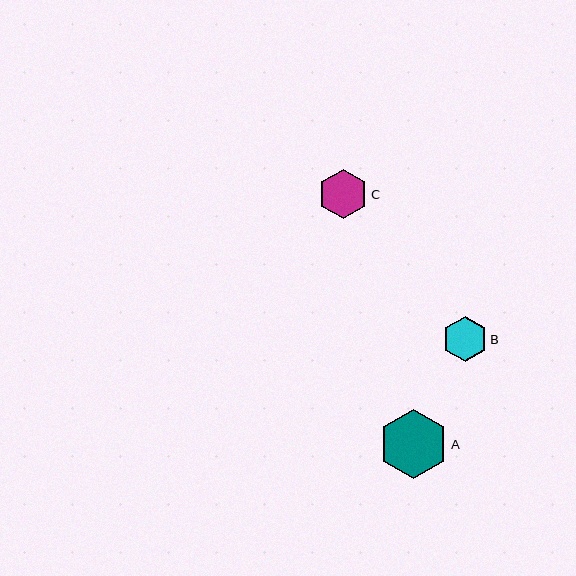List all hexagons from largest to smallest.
From largest to smallest: A, C, B.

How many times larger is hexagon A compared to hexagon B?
Hexagon A is approximately 1.6 times the size of hexagon B.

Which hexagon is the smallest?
Hexagon B is the smallest with a size of approximately 45 pixels.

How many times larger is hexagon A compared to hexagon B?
Hexagon A is approximately 1.6 times the size of hexagon B.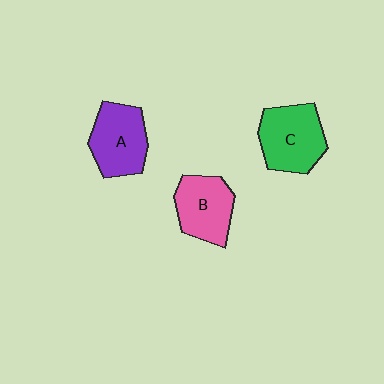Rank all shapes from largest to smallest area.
From largest to smallest: C (green), A (purple), B (pink).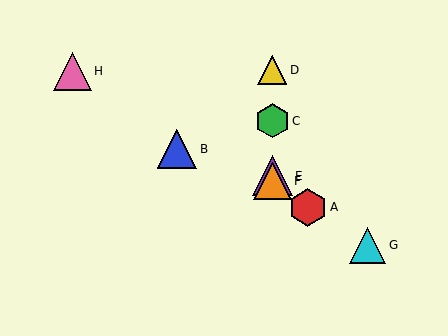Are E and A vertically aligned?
No, E is at x≈272 and A is at x≈308.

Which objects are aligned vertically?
Objects C, D, E, F are aligned vertically.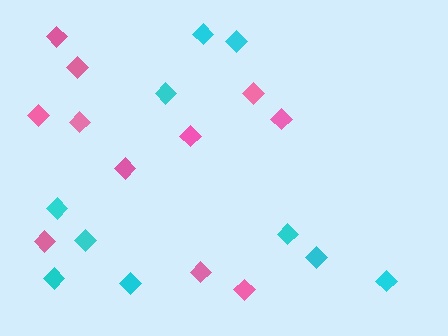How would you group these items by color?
There are 2 groups: one group of pink diamonds (11) and one group of cyan diamonds (10).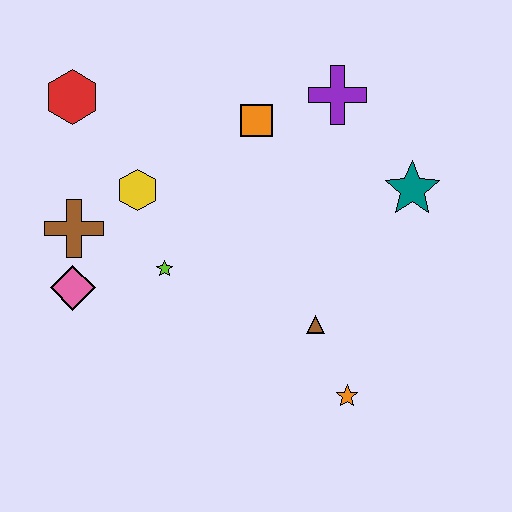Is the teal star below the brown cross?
No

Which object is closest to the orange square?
The purple cross is closest to the orange square.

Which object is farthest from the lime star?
The teal star is farthest from the lime star.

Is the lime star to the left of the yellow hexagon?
No